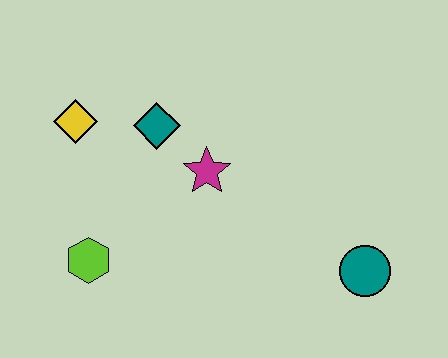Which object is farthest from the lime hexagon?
The teal circle is farthest from the lime hexagon.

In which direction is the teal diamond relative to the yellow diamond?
The teal diamond is to the right of the yellow diamond.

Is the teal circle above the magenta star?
No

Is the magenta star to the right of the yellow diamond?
Yes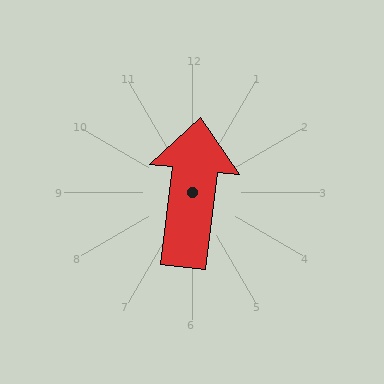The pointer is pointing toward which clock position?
Roughly 12 o'clock.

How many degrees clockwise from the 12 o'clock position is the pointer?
Approximately 7 degrees.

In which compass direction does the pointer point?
North.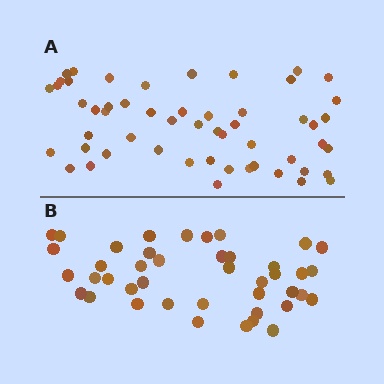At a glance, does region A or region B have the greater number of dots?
Region A (the top region) has more dots.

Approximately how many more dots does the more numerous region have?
Region A has roughly 12 or so more dots than region B.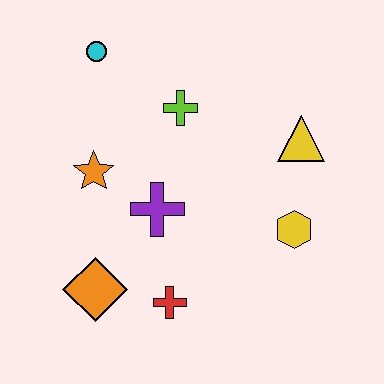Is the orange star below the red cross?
No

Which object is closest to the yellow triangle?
The yellow hexagon is closest to the yellow triangle.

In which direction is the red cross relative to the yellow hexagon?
The red cross is to the left of the yellow hexagon.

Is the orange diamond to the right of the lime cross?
No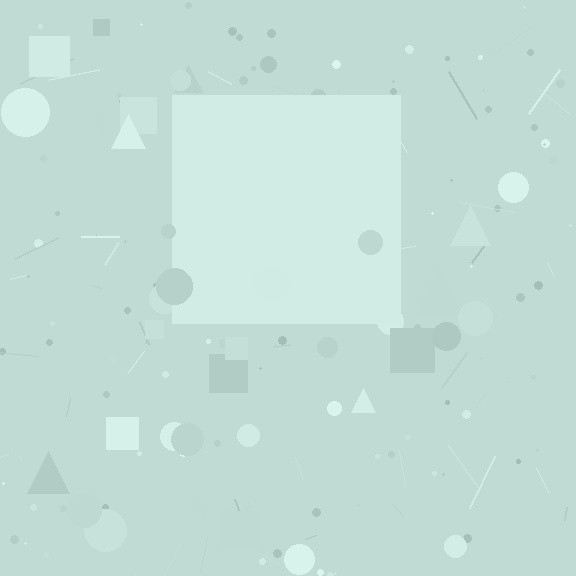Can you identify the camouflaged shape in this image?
The camouflaged shape is a square.